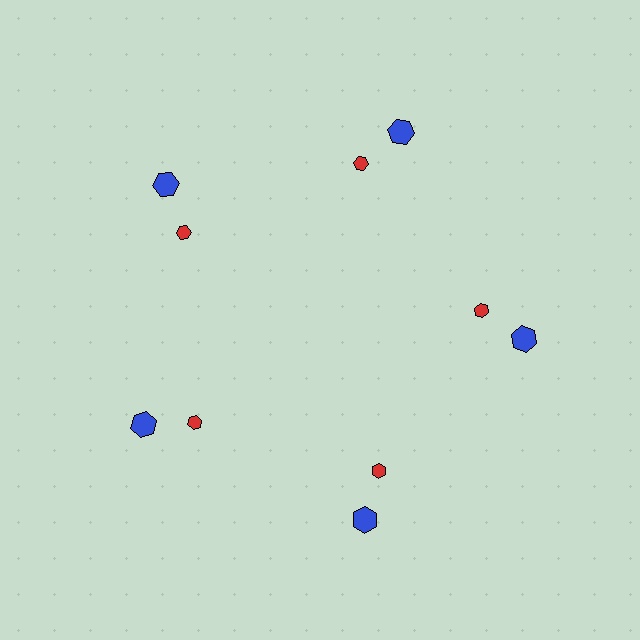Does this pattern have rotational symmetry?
Yes, this pattern has 5-fold rotational symmetry. It looks the same after rotating 72 degrees around the center.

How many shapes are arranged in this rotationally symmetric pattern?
There are 10 shapes, arranged in 5 groups of 2.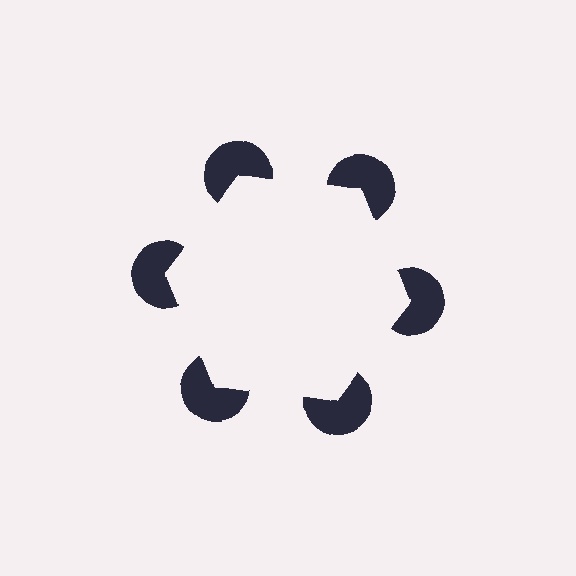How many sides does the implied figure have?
6 sides.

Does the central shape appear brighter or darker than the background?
It typically appears slightly brighter than the background, even though no actual brightness change is drawn.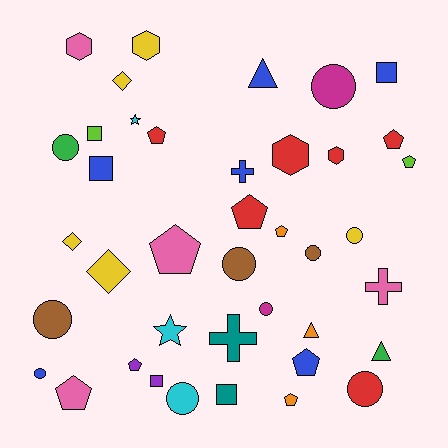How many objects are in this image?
There are 40 objects.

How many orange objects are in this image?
There are 3 orange objects.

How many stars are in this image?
There are 2 stars.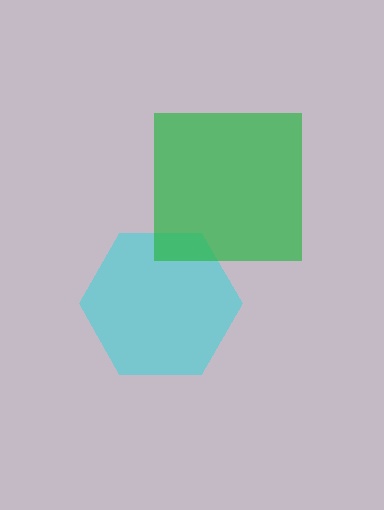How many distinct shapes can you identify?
There are 2 distinct shapes: a cyan hexagon, a green square.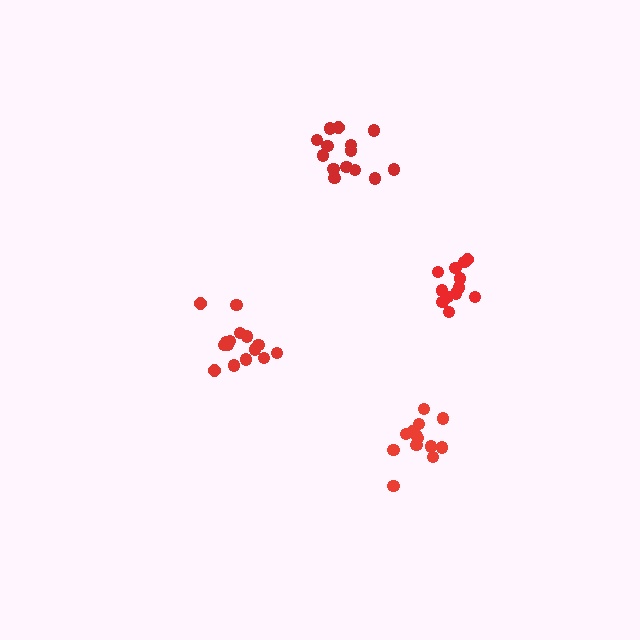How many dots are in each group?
Group 1: 13 dots, Group 2: 14 dots, Group 3: 15 dots, Group 4: 12 dots (54 total).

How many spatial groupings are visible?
There are 4 spatial groupings.